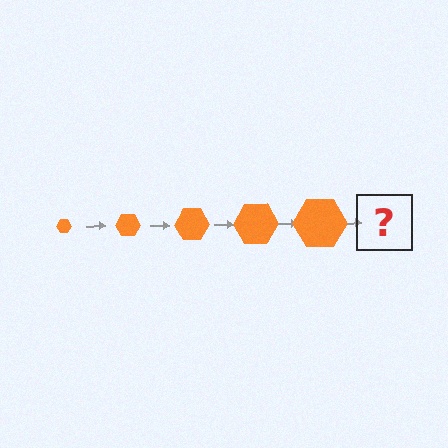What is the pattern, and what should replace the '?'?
The pattern is that the hexagon gets progressively larger each step. The '?' should be an orange hexagon, larger than the previous one.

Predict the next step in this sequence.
The next step is an orange hexagon, larger than the previous one.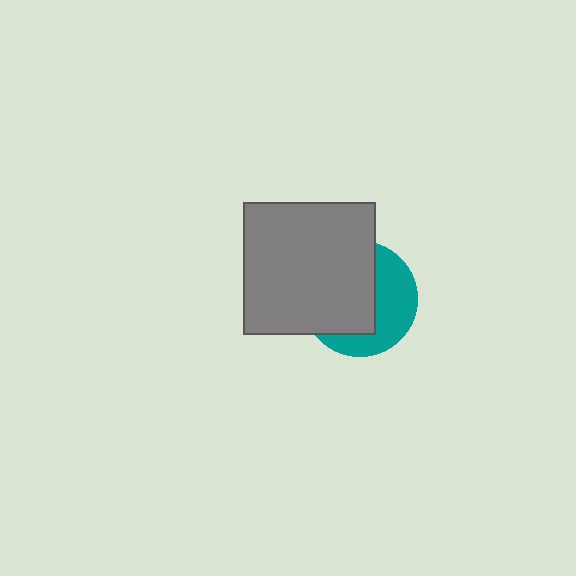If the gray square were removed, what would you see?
You would see the complete teal circle.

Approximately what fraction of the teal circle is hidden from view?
Roughly 57% of the teal circle is hidden behind the gray square.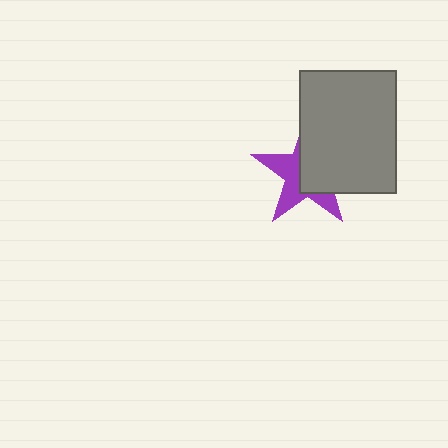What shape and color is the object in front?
The object in front is a gray rectangle.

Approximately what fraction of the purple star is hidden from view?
Roughly 53% of the purple star is hidden behind the gray rectangle.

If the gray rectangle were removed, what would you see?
You would see the complete purple star.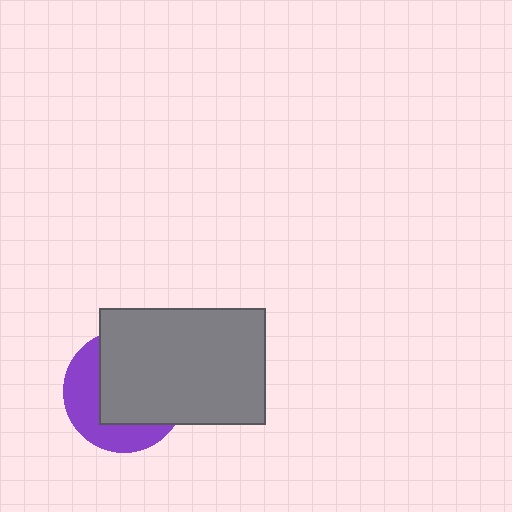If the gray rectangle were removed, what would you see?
You would see the complete purple circle.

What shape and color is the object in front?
The object in front is a gray rectangle.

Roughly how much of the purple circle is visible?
A small part of it is visible (roughly 39%).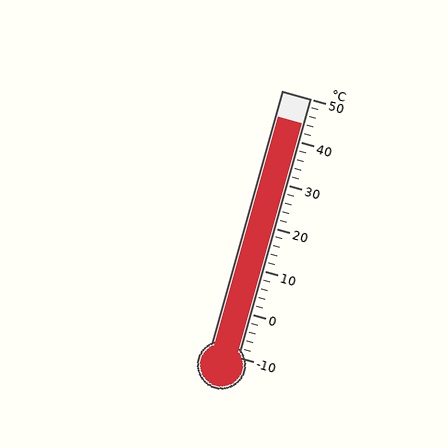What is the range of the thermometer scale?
The thermometer scale ranges from -10°C to 50°C.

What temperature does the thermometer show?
The thermometer shows approximately 44°C.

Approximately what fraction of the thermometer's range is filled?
The thermometer is filled to approximately 90% of its range.